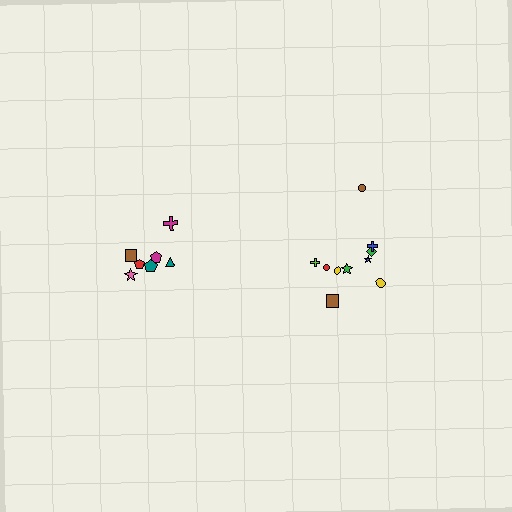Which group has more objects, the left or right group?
The right group.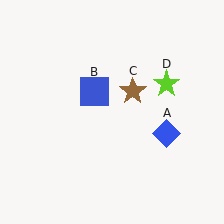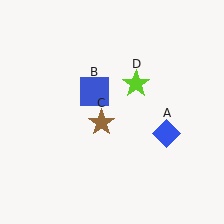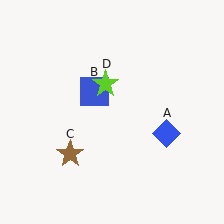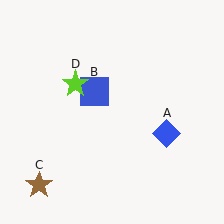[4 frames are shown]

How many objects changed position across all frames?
2 objects changed position: brown star (object C), lime star (object D).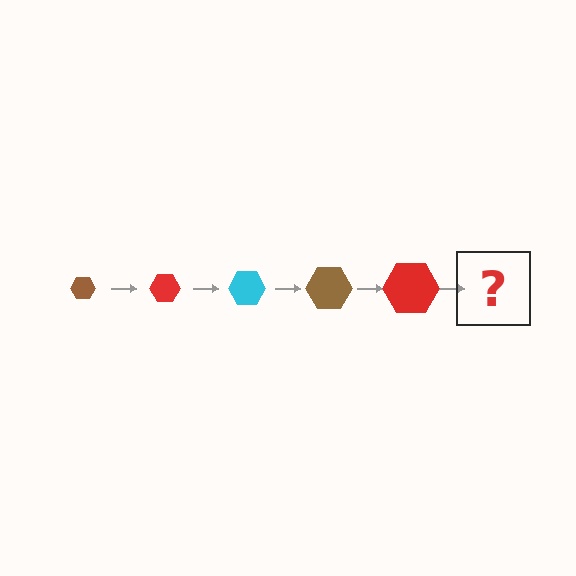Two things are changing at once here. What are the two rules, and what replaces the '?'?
The two rules are that the hexagon grows larger each step and the color cycles through brown, red, and cyan. The '?' should be a cyan hexagon, larger than the previous one.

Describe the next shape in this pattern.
It should be a cyan hexagon, larger than the previous one.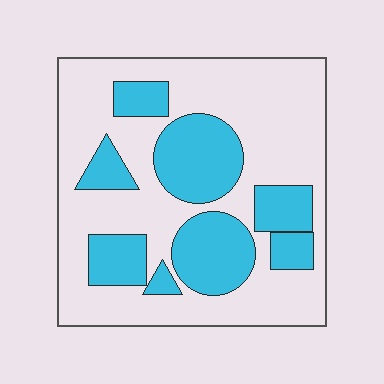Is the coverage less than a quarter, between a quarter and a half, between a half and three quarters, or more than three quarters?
Between a quarter and a half.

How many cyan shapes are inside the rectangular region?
8.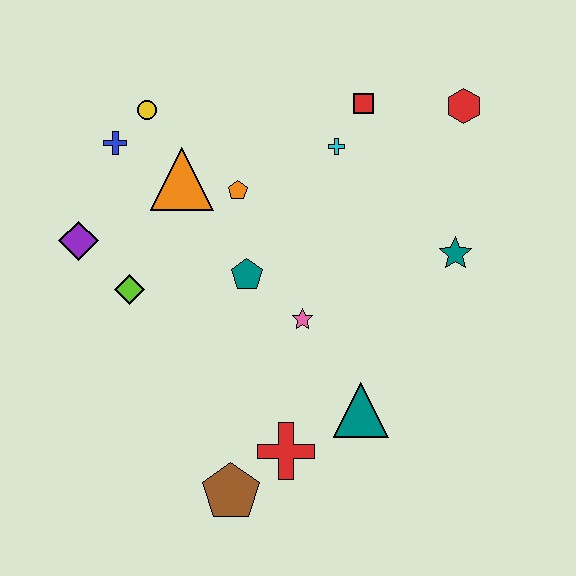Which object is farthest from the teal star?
The purple diamond is farthest from the teal star.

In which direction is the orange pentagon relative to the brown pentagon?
The orange pentagon is above the brown pentagon.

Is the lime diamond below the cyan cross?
Yes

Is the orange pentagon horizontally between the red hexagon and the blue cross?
Yes